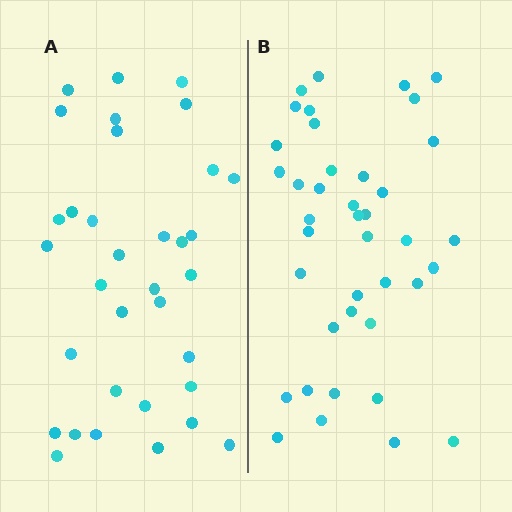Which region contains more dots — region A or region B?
Region B (the right region) has more dots.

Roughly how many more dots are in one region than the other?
Region B has about 6 more dots than region A.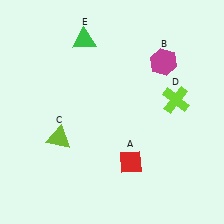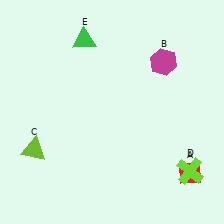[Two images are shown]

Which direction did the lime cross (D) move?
The lime cross (D) moved down.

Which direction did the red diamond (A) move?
The red diamond (A) moved right.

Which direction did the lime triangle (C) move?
The lime triangle (C) moved left.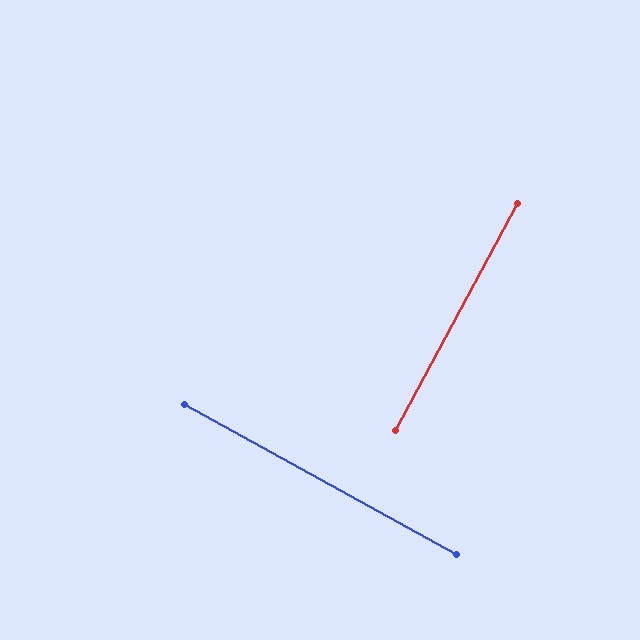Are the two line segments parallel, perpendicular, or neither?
Perpendicular — they meet at approximately 89°.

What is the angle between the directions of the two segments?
Approximately 89 degrees.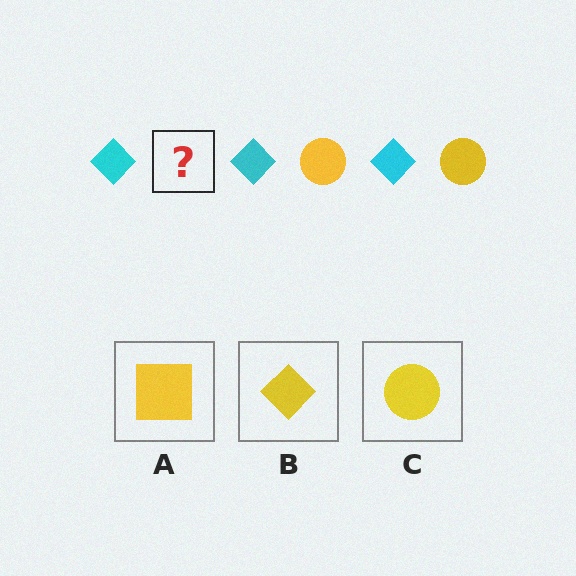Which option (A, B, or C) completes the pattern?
C.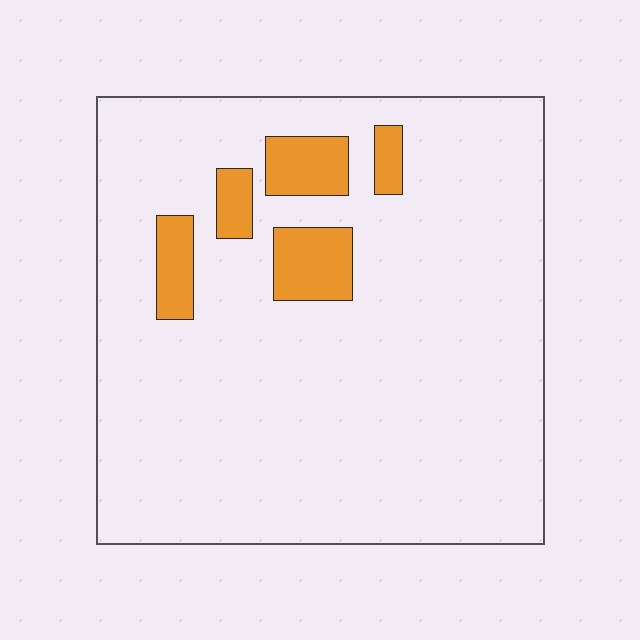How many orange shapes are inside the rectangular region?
5.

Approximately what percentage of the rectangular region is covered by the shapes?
Approximately 10%.